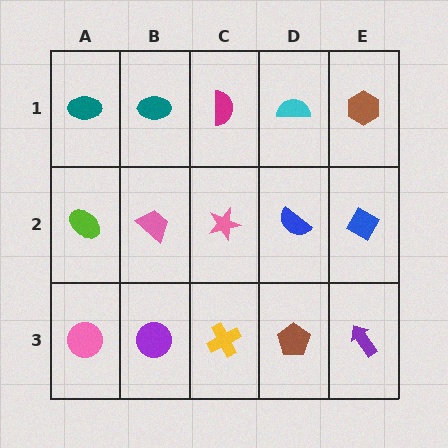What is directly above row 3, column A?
A lime ellipse.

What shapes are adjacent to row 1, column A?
A lime ellipse (row 2, column A), a teal ellipse (row 1, column B).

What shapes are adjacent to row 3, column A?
A lime ellipse (row 2, column A), a purple circle (row 3, column B).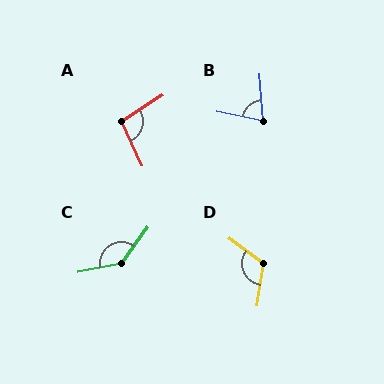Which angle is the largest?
C, at approximately 137 degrees.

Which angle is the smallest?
B, at approximately 74 degrees.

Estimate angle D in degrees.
Approximately 118 degrees.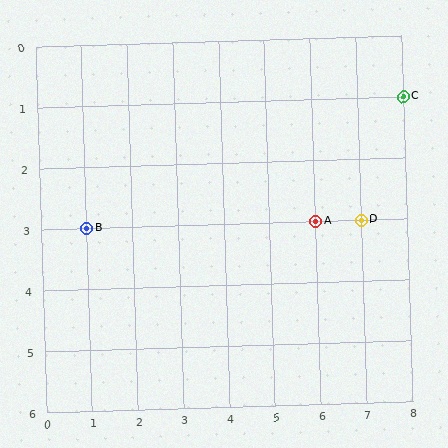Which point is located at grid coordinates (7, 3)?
Point D is at (7, 3).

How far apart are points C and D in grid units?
Points C and D are 1 column and 2 rows apart (about 2.2 grid units diagonally).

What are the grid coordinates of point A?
Point A is at grid coordinates (6, 3).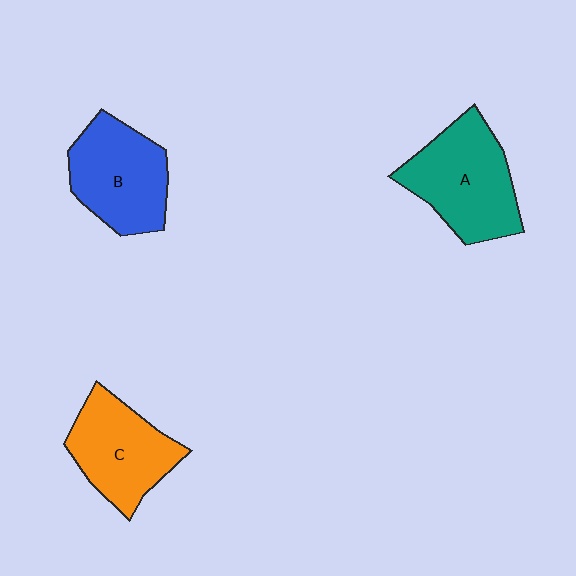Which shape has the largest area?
Shape A (teal).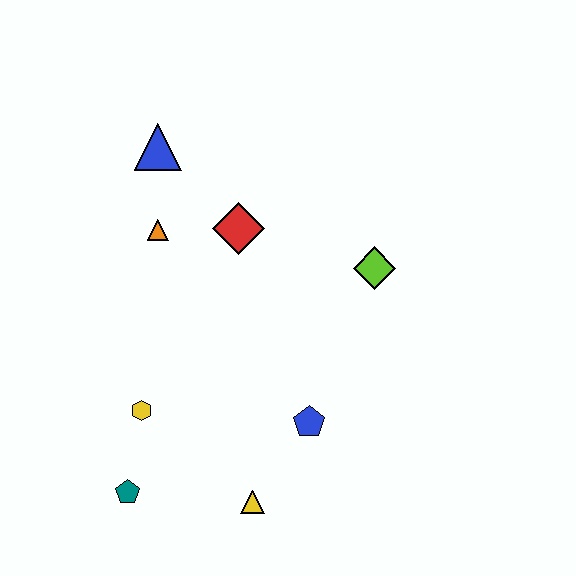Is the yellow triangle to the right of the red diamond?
Yes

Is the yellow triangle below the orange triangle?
Yes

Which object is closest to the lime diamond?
The red diamond is closest to the lime diamond.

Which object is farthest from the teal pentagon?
The blue triangle is farthest from the teal pentagon.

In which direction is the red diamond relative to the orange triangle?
The red diamond is to the right of the orange triangle.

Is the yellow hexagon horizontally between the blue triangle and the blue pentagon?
No